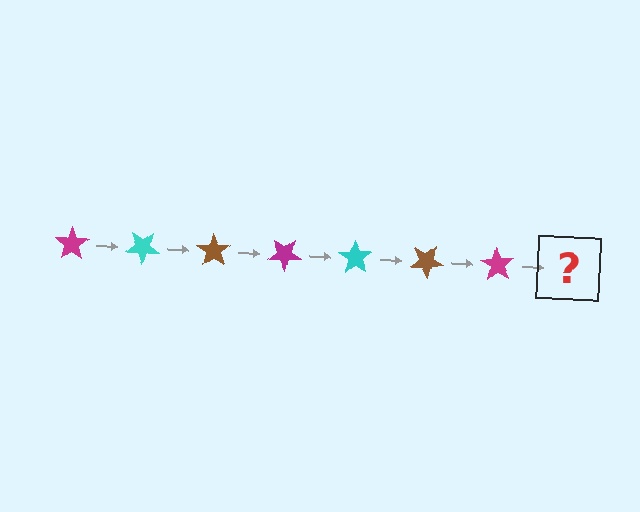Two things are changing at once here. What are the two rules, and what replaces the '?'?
The two rules are that it rotates 35 degrees each step and the color cycles through magenta, cyan, and brown. The '?' should be a cyan star, rotated 245 degrees from the start.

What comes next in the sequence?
The next element should be a cyan star, rotated 245 degrees from the start.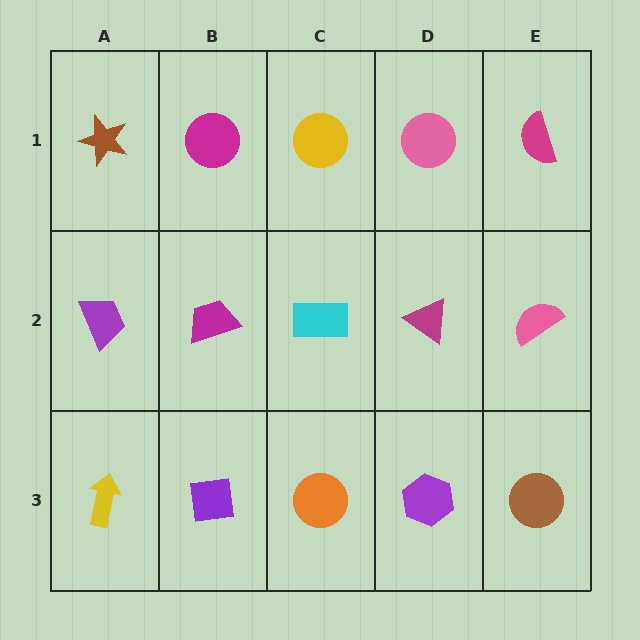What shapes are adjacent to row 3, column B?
A magenta trapezoid (row 2, column B), a yellow arrow (row 3, column A), an orange circle (row 3, column C).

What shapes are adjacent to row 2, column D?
A pink circle (row 1, column D), a purple hexagon (row 3, column D), a cyan rectangle (row 2, column C), a pink semicircle (row 2, column E).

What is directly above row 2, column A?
A brown star.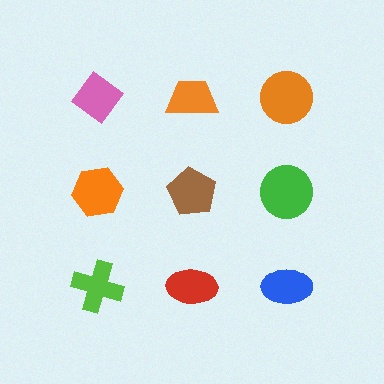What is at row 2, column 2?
A brown pentagon.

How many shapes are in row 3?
3 shapes.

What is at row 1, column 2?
An orange trapezoid.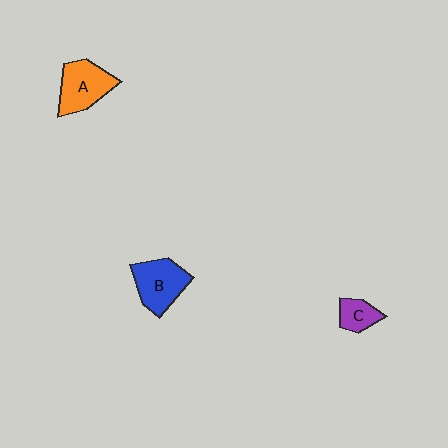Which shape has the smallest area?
Shape C (purple).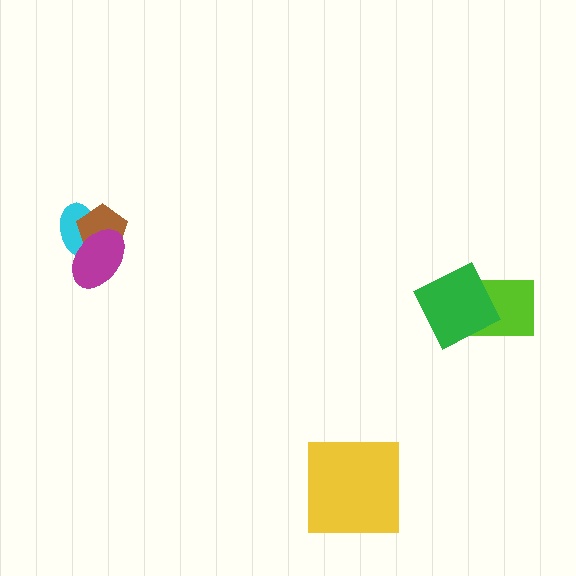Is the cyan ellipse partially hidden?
Yes, it is partially covered by another shape.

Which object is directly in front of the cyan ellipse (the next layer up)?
The brown pentagon is directly in front of the cyan ellipse.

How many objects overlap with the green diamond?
1 object overlaps with the green diamond.